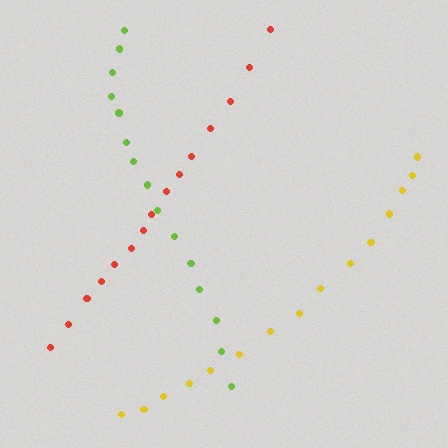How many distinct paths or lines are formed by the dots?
There are 3 distinct paths.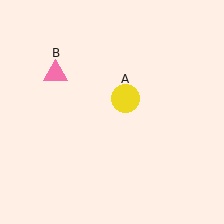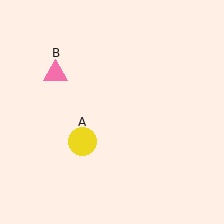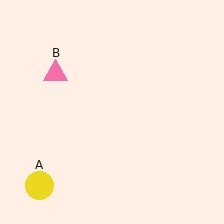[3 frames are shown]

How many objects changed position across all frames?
1 object changed position: yellow circle (object A).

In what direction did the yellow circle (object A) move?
The yellow circle (object A) moved down and to the left.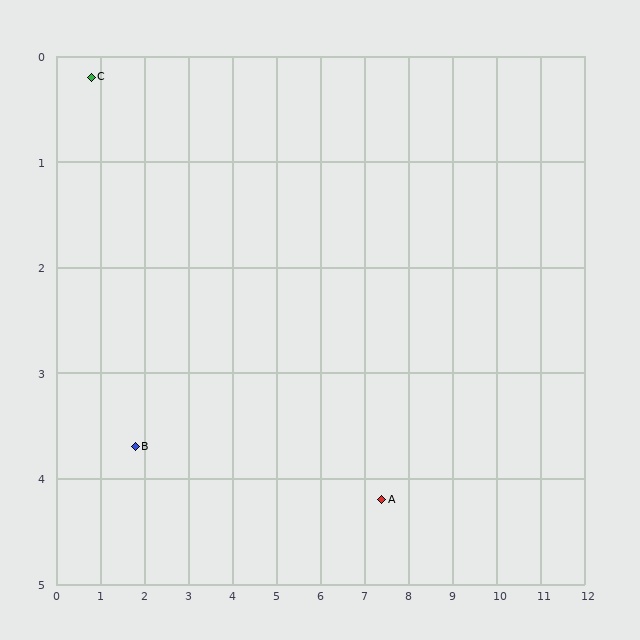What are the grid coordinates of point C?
Point C is at approximately (0.8, 0.2).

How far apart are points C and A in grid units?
Points C and A are about 7.7 grid units apart.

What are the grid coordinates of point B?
Point B is at approximately (1.8, 3.7).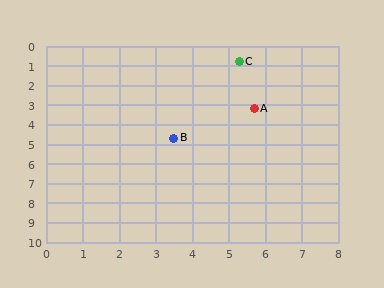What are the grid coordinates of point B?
Point B is at approximately (3.5, 4.7).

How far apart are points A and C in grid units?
Points A and C are about 2.4 grid units apart.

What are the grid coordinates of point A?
Point A is at approximately (5.7, 3.2).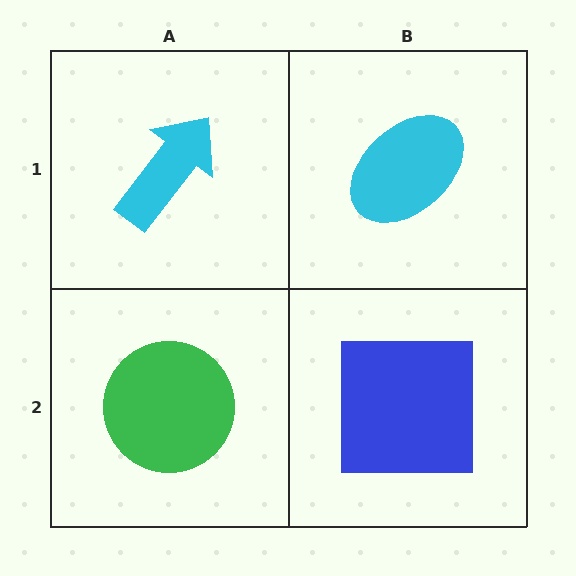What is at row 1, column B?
A cyan ellipse.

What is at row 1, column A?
A cyan arrow.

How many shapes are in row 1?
2 shapes.